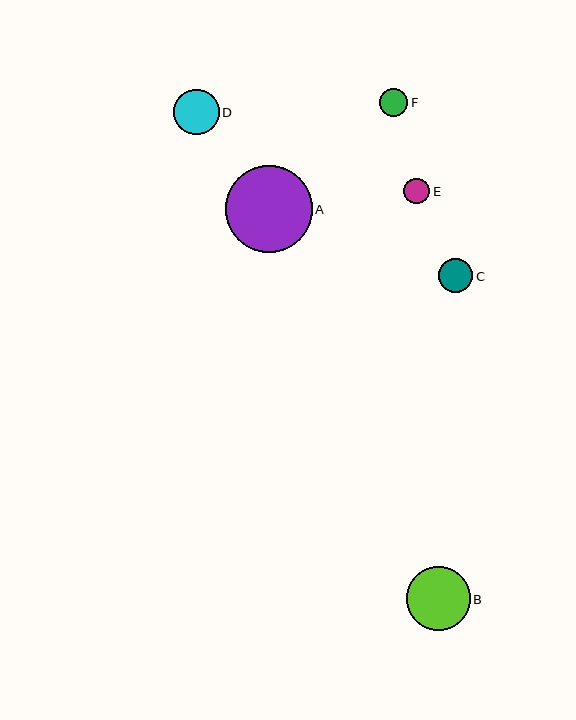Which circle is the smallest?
Circle E is the smallest with a size of approximately 26 pixels.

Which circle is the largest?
Circle A is the largest with a size of approximately 87 pixels.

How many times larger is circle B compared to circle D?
Circle B is approximately 1.4 times the size of circle D.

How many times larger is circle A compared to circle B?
Circle A is approximately 1.4 times the size of circle B.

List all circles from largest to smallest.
From largest to smallest: A, B, D, C, F, E.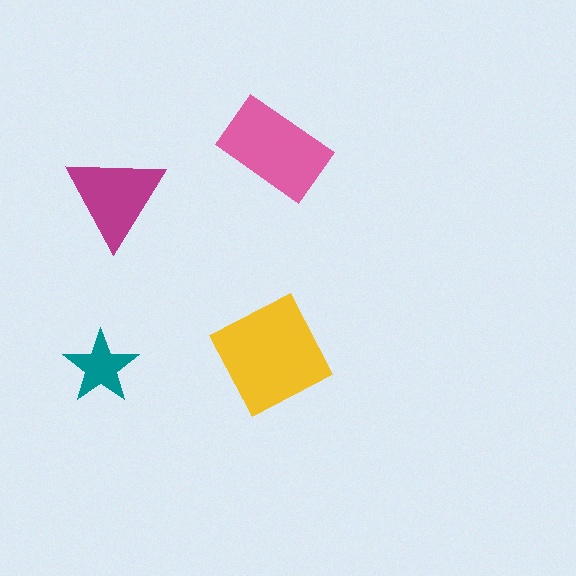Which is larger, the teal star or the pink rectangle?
The pink rectangle.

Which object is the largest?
The yellow square.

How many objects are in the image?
There are 4 objects in the image.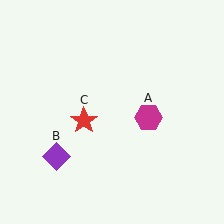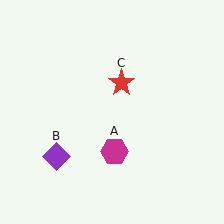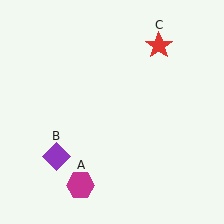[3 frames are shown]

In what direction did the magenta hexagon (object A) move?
The magenta hexagon (object A) moved down and to the left.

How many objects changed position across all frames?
2 objects changed position: magenta hexagon (object A), red star (object C).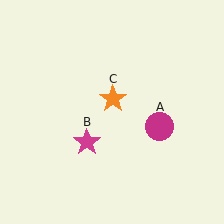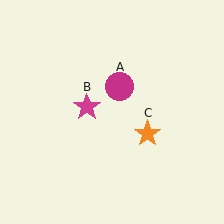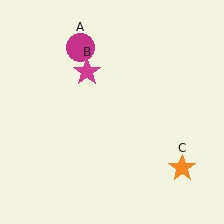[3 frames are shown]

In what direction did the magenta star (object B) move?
The magenta star (object B) moved up.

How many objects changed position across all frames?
3 objects changed position: magenta circle (object A), magenta star (object B), orange star (object C).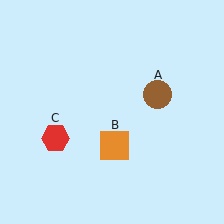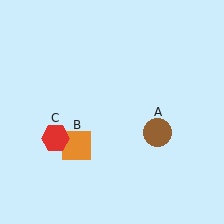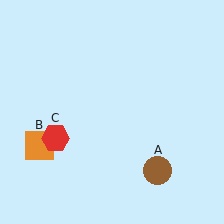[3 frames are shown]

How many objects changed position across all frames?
2 objects changed position: brown circle (object A), orange square (object B).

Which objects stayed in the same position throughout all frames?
Red hexagon (object C) remained stationary.